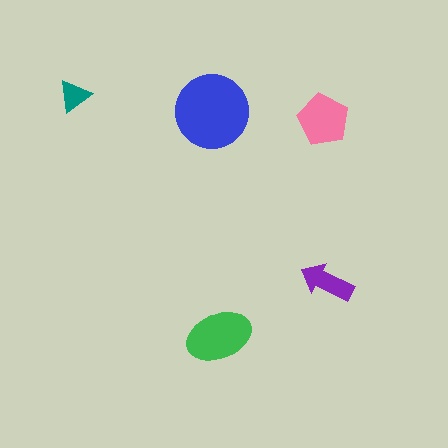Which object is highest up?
The teal triangle is topmost.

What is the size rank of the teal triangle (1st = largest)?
5th.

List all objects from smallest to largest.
The teal triangle, the purple arrow, the pink pentagon, the green ellipse, the blue circle.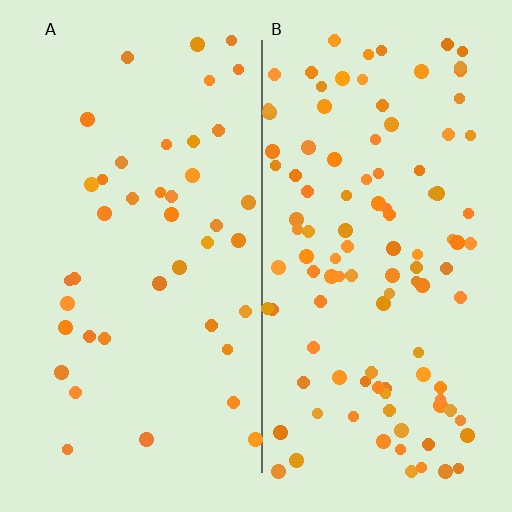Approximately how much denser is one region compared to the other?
Approximately 2.6× — region B over region A.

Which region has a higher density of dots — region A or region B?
B (the right).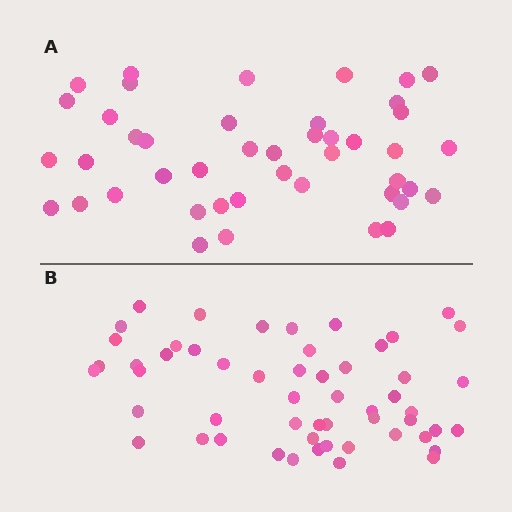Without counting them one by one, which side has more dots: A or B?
Region B (the bottom region) has more dots.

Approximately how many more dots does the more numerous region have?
Region B has roughly 10 or so more dots than region A.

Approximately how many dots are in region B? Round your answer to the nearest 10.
About 50 dots. (The exact count is 54, which rounds to 50.)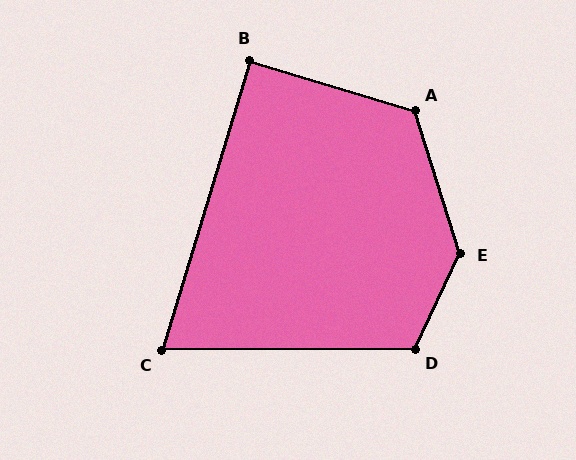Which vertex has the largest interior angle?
E, at approximately 137 degrees.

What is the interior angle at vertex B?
Approximately 90 degrees (approximately right).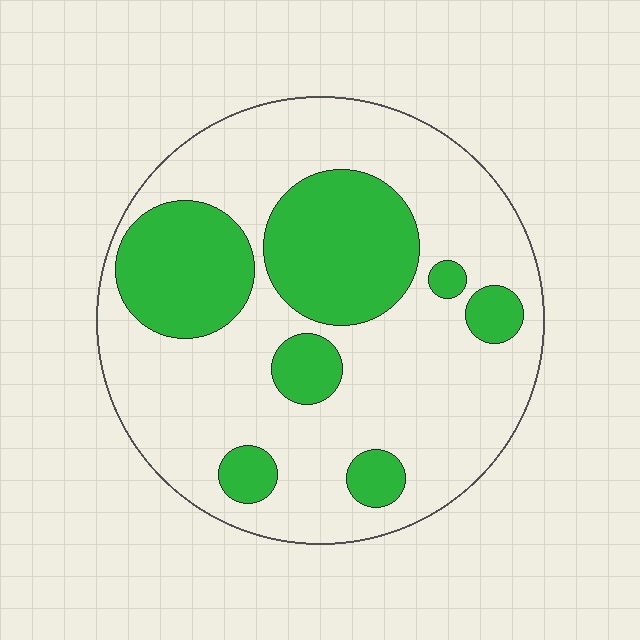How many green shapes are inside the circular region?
7.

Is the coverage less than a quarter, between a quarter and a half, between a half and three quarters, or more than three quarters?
Between a quarter and a half.